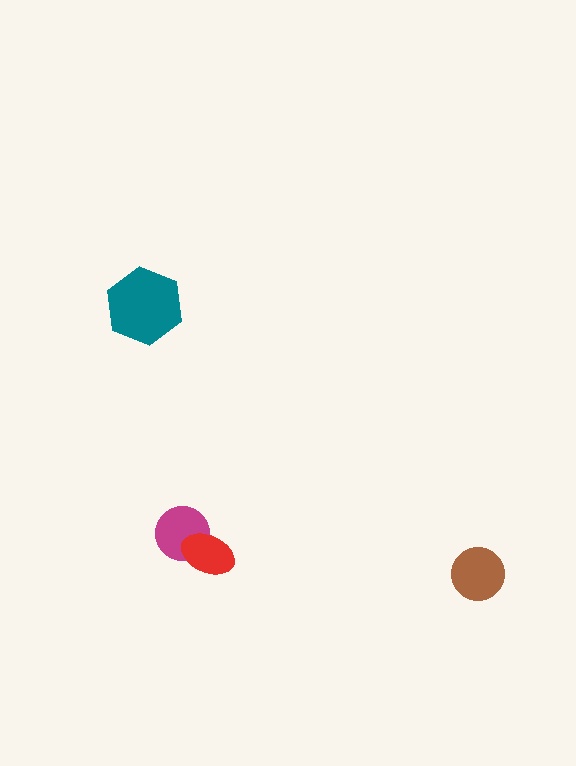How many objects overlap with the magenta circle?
1 object overlaps with the magenta circle.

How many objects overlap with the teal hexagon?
0 objects overlap with the teal hexagon.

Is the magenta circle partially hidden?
Yes, it is partially covered by another shape.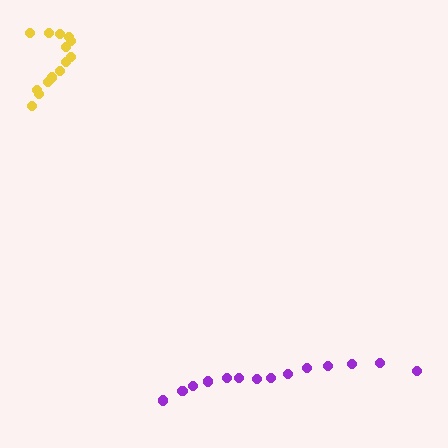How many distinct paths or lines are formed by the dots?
There are 2 distinct paths.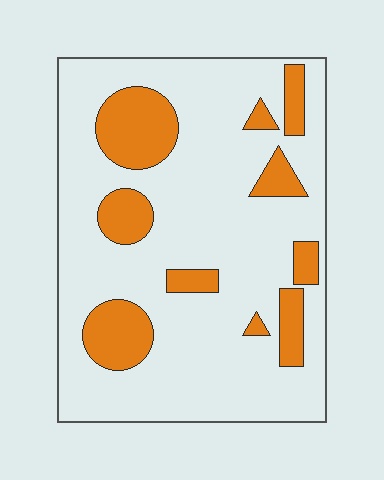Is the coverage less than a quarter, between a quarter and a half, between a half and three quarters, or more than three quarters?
Less than a quarter.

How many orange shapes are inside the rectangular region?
10.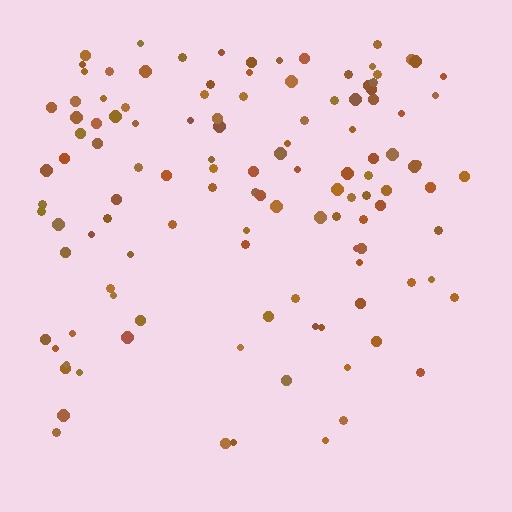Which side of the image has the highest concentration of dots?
The top.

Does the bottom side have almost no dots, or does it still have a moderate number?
Still a moderate number, just noticeably fewer than the top.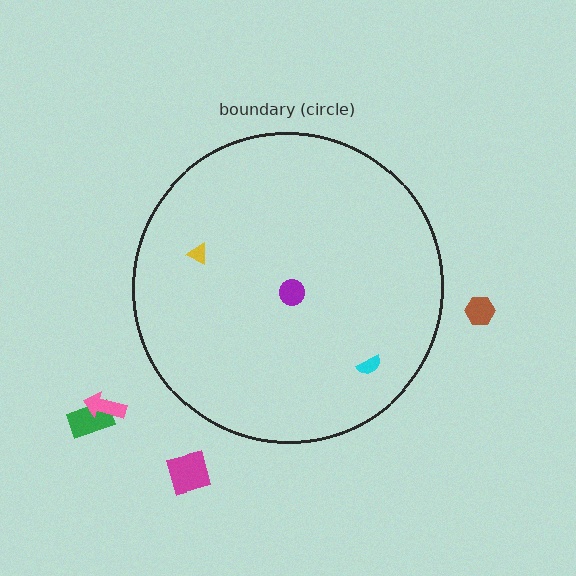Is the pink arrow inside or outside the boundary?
Outside.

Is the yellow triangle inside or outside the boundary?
Inside.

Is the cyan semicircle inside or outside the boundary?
Inside.